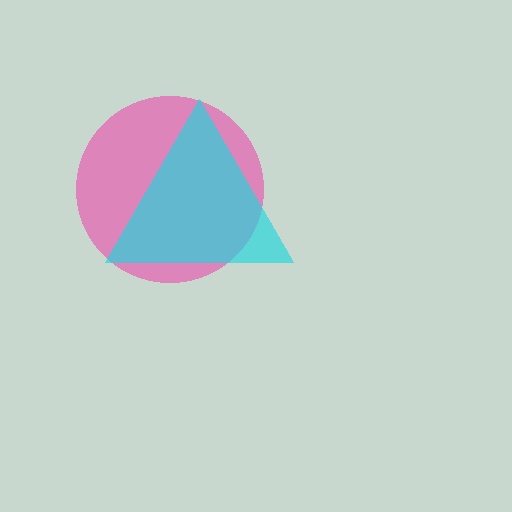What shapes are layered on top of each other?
The layered shapes are: a pink circle, a cyan triangle.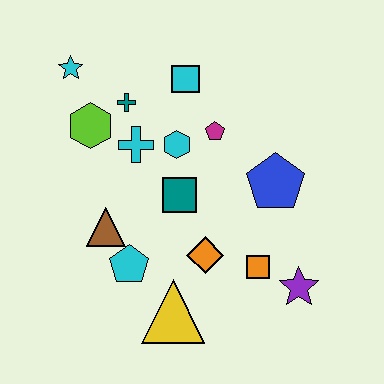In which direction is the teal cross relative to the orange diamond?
The teal cross is above the orange diamond.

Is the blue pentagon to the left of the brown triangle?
No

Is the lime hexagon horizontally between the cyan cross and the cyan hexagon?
No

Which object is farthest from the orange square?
The cyan star is farthest from the orange square.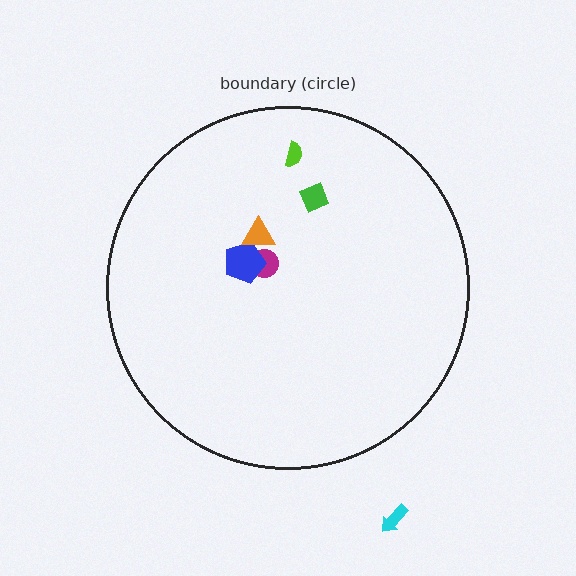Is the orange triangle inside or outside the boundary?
Inside.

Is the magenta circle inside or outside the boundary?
Inside.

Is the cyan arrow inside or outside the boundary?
Outside.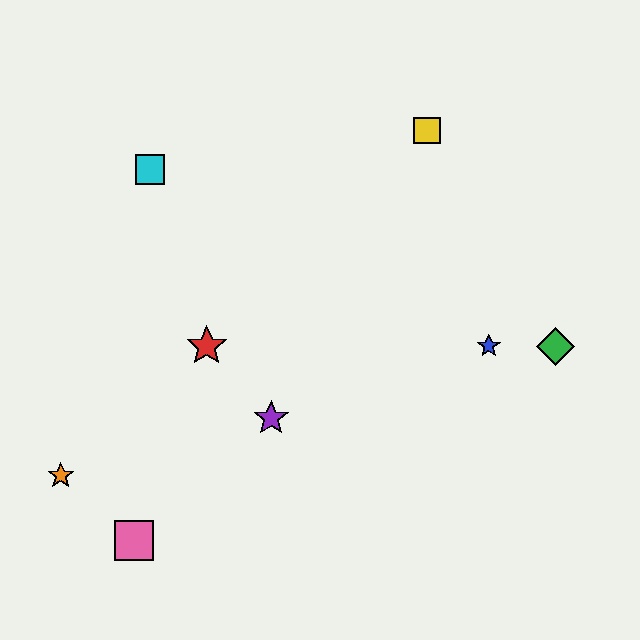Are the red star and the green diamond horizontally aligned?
Yes, both are at y≈346.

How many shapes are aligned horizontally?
3 shapes (the red star, the blue star, the green diamond) are aligned horizontally.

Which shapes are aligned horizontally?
The red star, the blue star, the green diamond are aligned horizontally.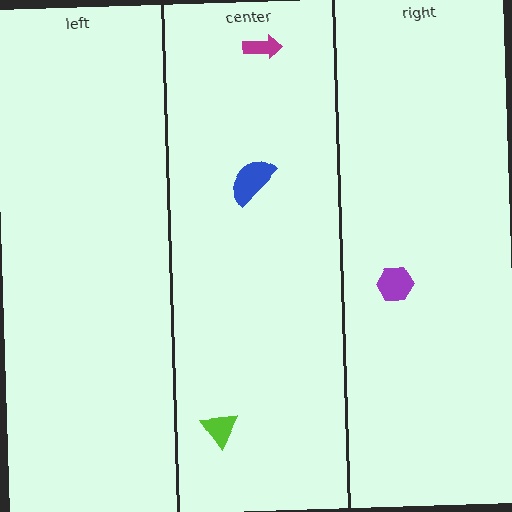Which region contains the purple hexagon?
The right region.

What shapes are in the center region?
The magenta arrow, the blue semicircle, the lime triangle.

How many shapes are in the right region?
1.